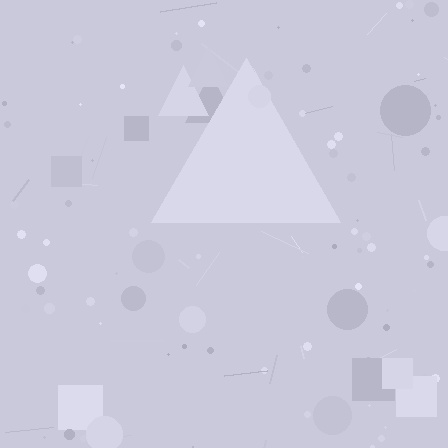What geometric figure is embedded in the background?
A triangle is embedded in the background.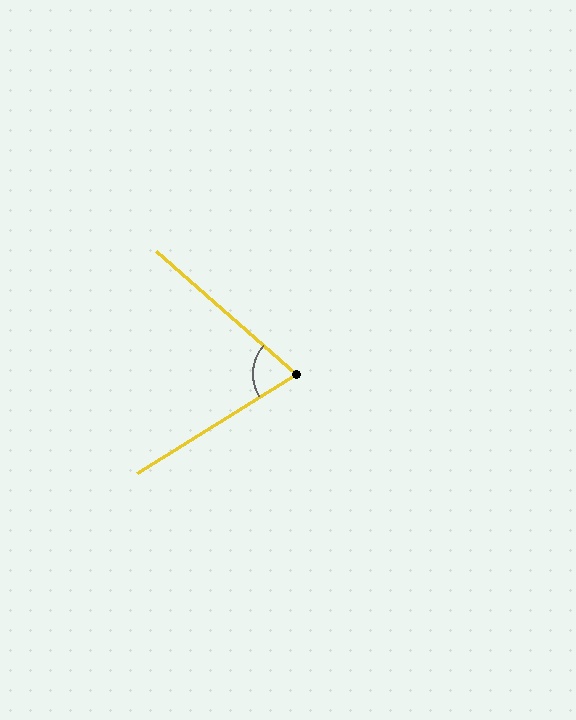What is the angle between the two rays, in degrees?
Approximately 73 degrees.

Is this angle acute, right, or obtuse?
It is acute.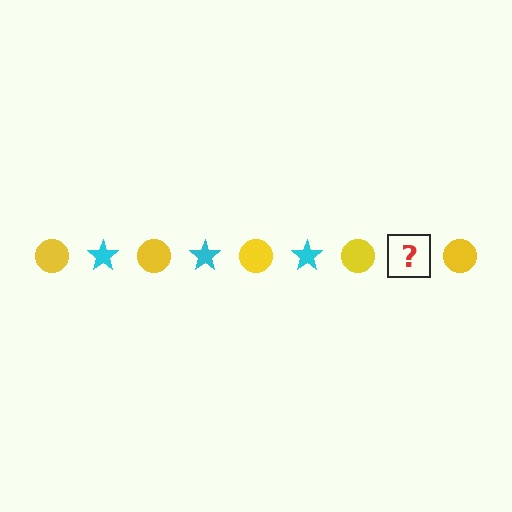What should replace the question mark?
The question mark should be replaced with a cyan star.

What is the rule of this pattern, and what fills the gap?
The rule is that the pattern alternates between yellow circle and cyan star. The gap should be filled with a cyan star.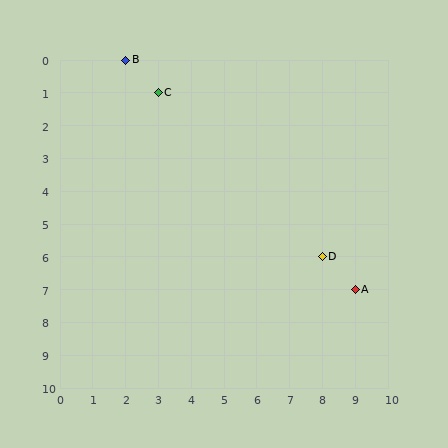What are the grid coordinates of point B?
Point B is at grid coordinates (2, 0).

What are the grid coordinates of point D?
Point D is at grid coordinates (8, 6).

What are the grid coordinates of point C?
Point C is at grid coordinates (3, 1).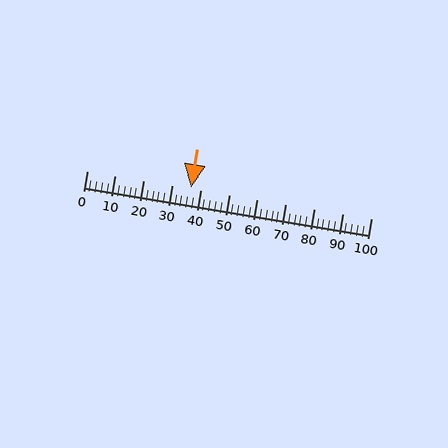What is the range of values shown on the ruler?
The ruler shows values from 0 to 100.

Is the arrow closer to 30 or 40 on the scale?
The arrow is closer to 40.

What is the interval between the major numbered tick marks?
The major tick marks are spaced 10 units apart.